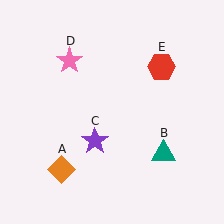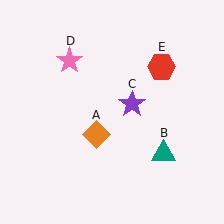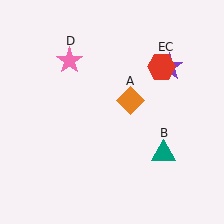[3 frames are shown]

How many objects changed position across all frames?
2 objects changed position: orange diamond (object A), purple star (object C).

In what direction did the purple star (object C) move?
The purple star (object C) moved up and to the right.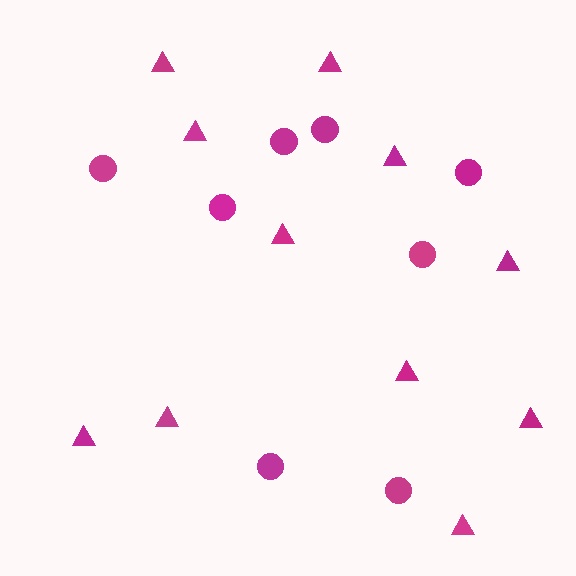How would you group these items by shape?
There are 2 groups: one group of triangles (11) and one group of circles (8).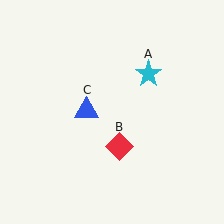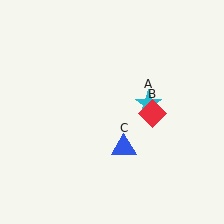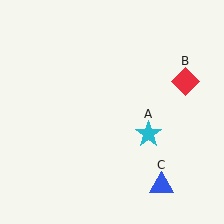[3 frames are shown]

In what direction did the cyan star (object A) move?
The cyan star (object A) moved down.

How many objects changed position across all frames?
3 objects changed position: cyan star (object A), red diamond (object B), blue triangle (object C).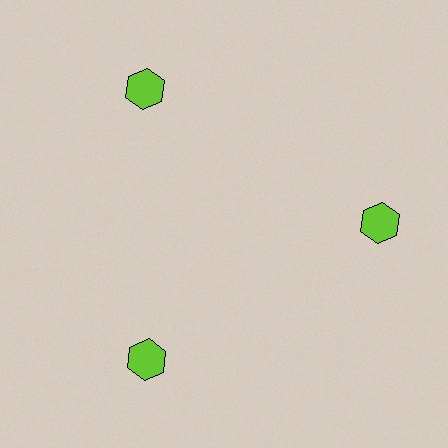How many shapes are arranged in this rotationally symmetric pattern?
There are 3 shapes, arranged in 3 groups of 1.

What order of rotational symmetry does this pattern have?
This pattern has 3-fold rotational symmetry.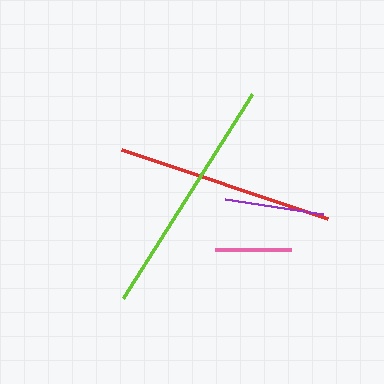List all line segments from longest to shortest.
From longest to shortest: lime, red, purple, pink.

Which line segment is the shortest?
The pink line is the shortest at approximately 76 pixels.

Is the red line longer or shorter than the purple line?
The red line is longer than the purple line.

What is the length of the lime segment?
The lime segment is approximately 242 pixels long.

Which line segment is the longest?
The lime line is the longest at approximately 242 pixels.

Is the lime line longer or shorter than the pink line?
The lime line is longer than the pink line.